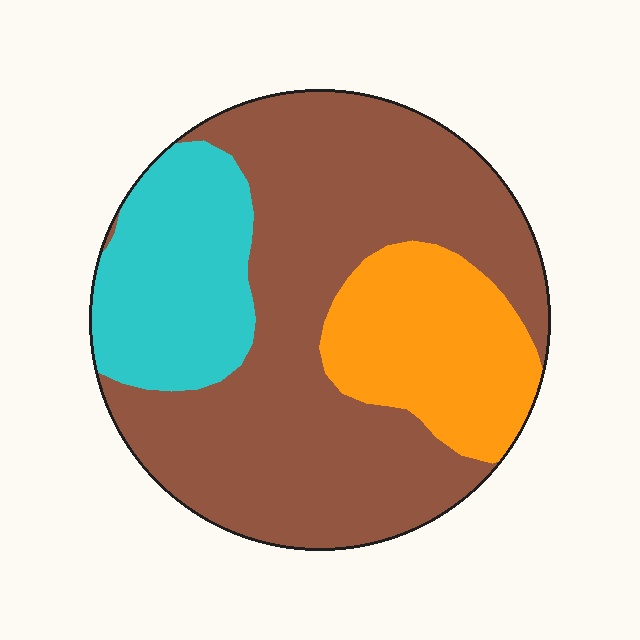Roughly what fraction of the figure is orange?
Orange covers about 20% of the figure.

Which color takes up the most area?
Brown, at roughly 60%.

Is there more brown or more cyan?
Brown.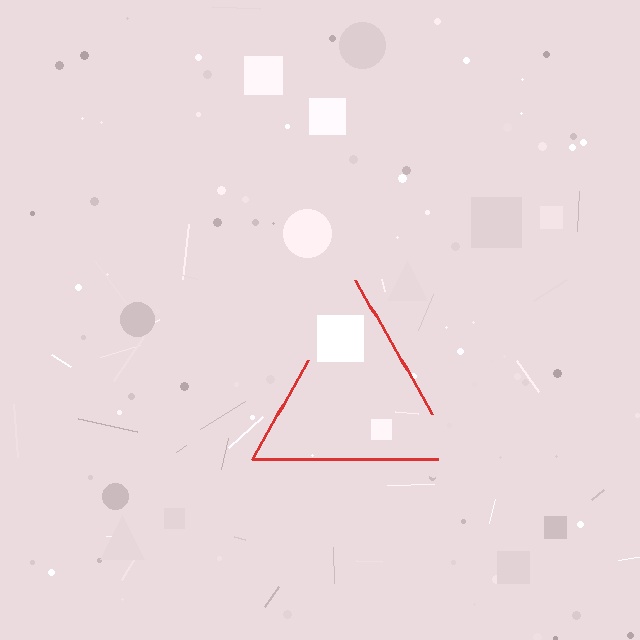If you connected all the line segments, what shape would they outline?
They would outline a triangle.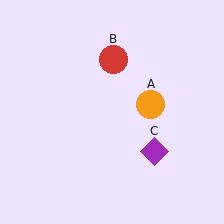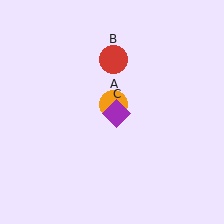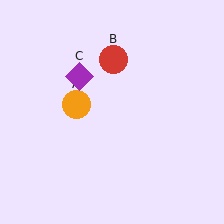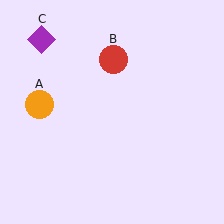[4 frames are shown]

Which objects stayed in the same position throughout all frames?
Red circle (object B) remained stationary.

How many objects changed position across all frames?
2 objects changed position: orange circle (object A), purple diamond (object C).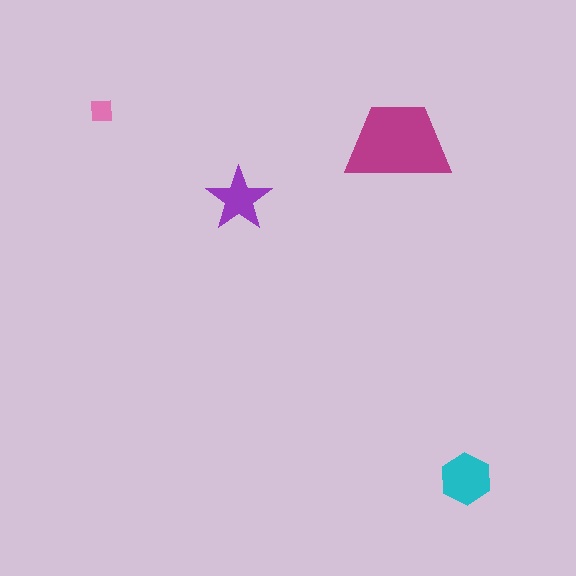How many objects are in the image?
There are 4 objects in the image.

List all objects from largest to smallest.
The magenta trapezoid, the cyan hexagon, the purple star, the pink square.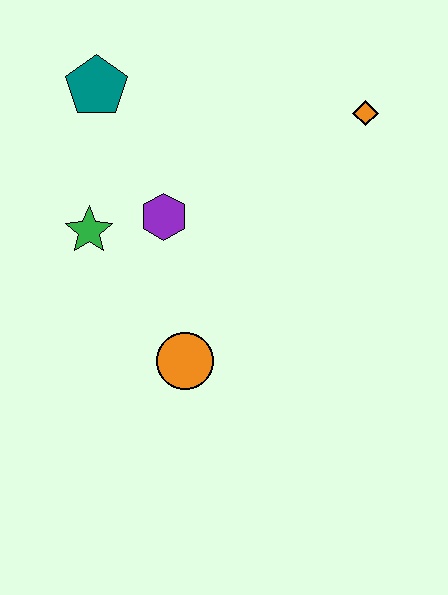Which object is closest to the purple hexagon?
The green star is closest to the purple hexagon.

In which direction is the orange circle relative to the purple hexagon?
The orange circle is below the purple hexagon.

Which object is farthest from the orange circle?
The orange diamond is farthest from the orange circle.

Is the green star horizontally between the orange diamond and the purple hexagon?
No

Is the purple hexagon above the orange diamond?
No